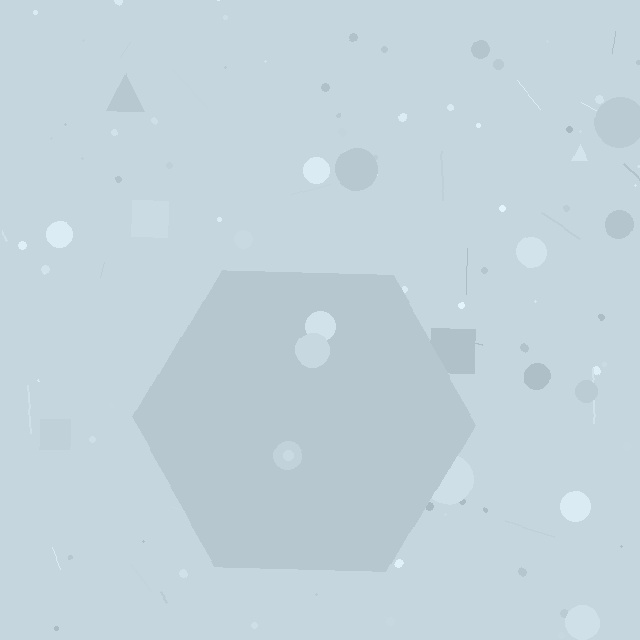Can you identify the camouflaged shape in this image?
The camouflaged shape is a hexagon.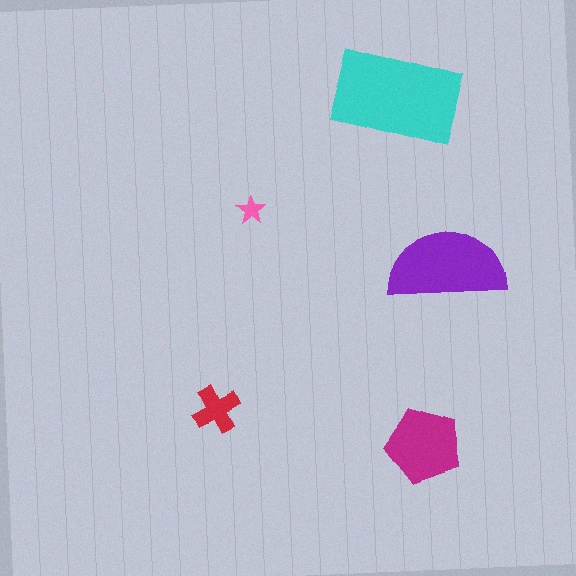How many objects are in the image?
There are 5 objects in the image.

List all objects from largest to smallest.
The cyan rectangle, the purple semicircle, the magenta pentagon, the red cross, the pink star.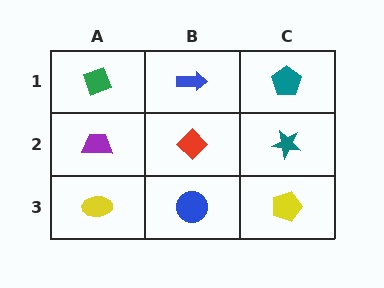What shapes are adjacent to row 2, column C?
A teal pentagon (row 1, column C), a yellow pentagon (row 3, column C), a red diamond (row 2, column B).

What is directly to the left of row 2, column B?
A purple trapezoid.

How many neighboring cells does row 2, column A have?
3.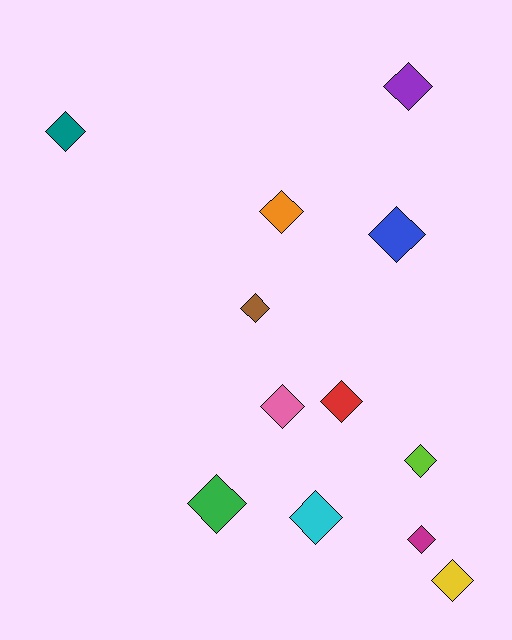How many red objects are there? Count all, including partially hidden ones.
There is 1 red object.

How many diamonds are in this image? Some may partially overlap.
There are 12 diamonds.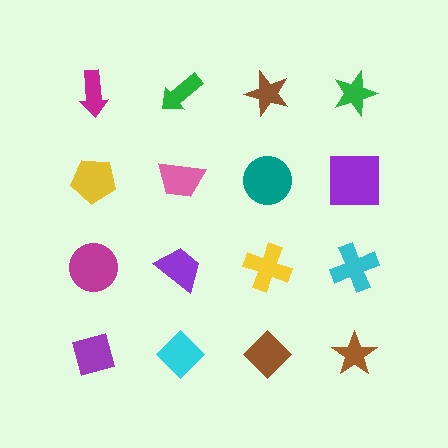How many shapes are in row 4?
4 shapes.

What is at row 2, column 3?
A teal circle.